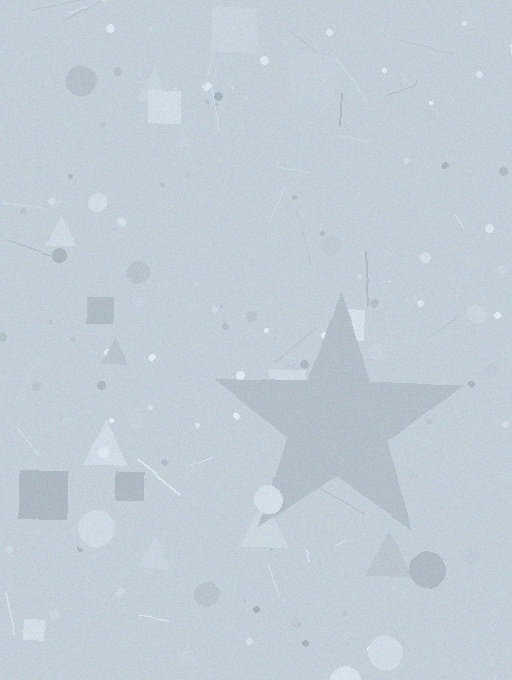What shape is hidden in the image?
A star is hidden in the image.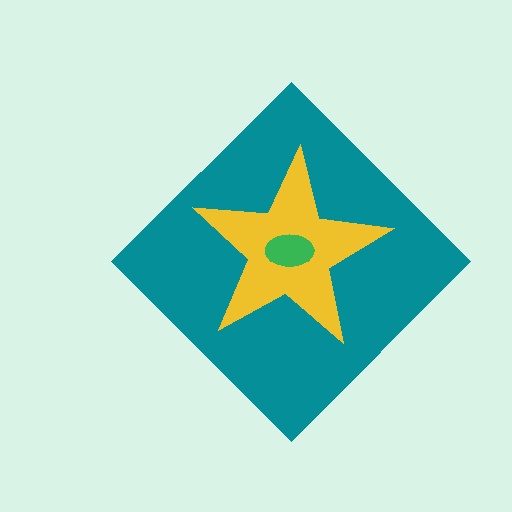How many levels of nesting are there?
3.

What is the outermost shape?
The teal diamond.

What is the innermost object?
The green ellipse.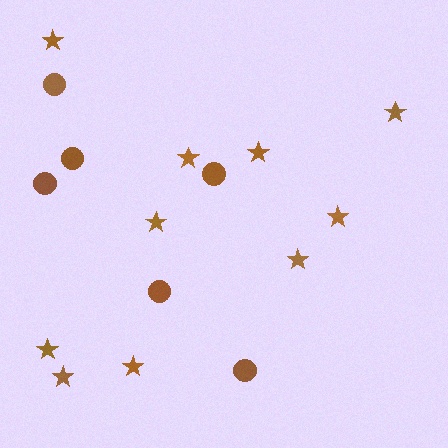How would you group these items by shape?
There are 2 groups: one group of stars (10) and one group of circles (6).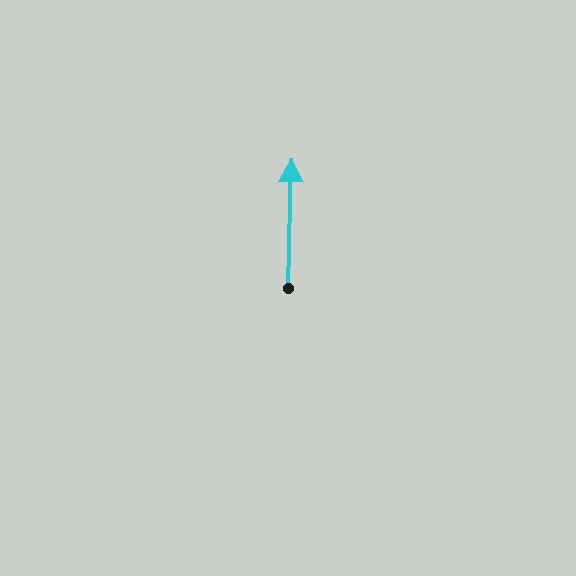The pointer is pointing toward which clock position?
Roughly 12 o'clock.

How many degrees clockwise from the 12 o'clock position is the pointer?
Approximately 2 degrees.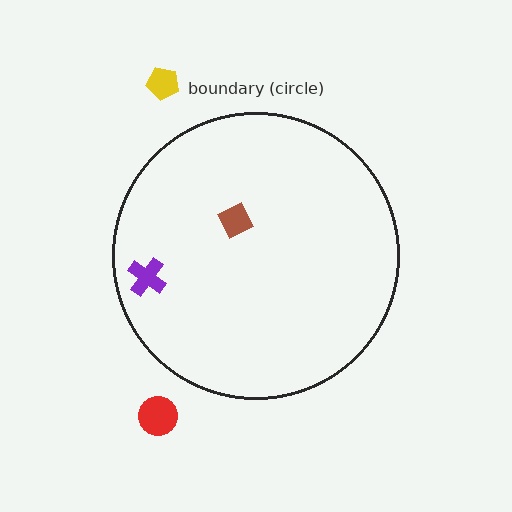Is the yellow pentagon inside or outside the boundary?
Outside.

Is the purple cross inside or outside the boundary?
Inside.